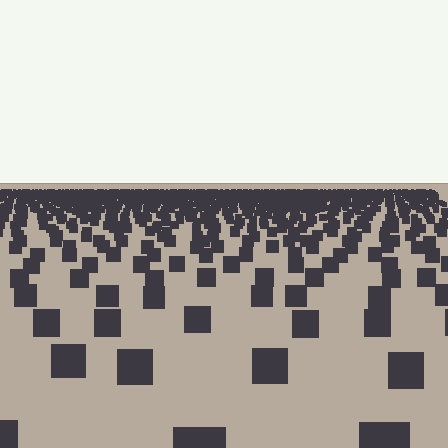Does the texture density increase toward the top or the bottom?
Density increases toward the top.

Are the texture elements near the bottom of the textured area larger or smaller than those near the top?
Larger. Near the bottom, elements are closer to the viewer and appear at a bigger on-screen size.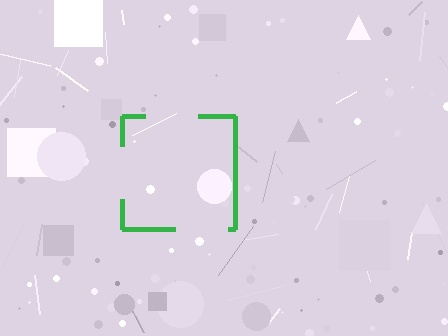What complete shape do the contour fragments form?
The contour fragments form a square.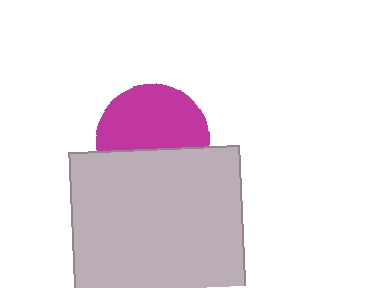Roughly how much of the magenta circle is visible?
About half of it is visible (roughly 59%).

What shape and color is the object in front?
The object in front is a light gray square.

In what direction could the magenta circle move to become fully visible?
The magenta circle could move up. That would shift it out from behind the light gray square entirely.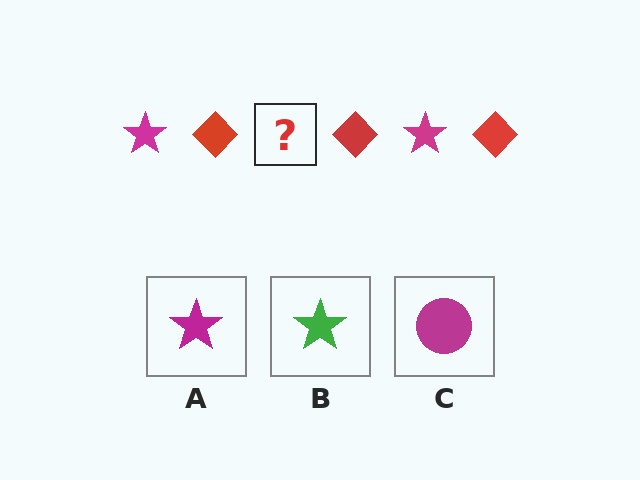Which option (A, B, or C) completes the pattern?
A.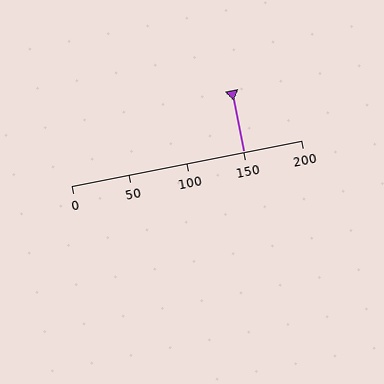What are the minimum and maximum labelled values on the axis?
The axis runs from 0 to 200.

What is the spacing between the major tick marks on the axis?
The major ticks are spaced 50 apart.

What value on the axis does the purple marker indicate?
The marker indicates approximately 150.